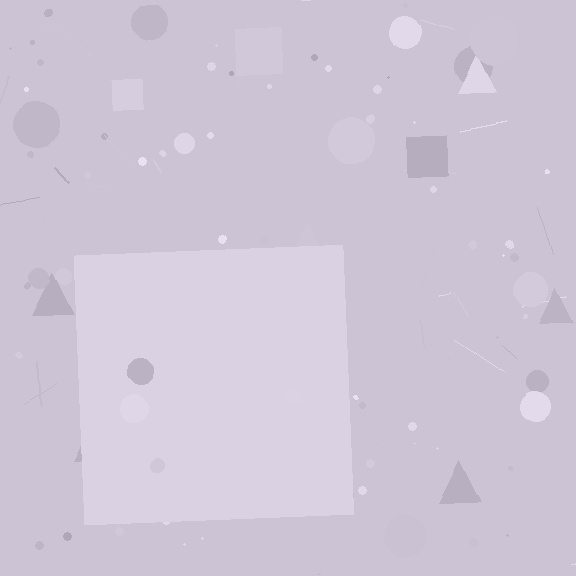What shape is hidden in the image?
A square is hidden in the image.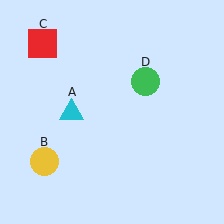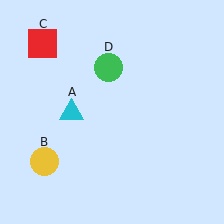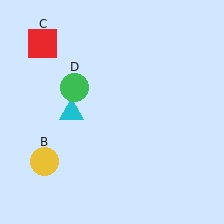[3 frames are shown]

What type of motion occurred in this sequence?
The green circle (object D) rotated counterclockwise around the center of the scene.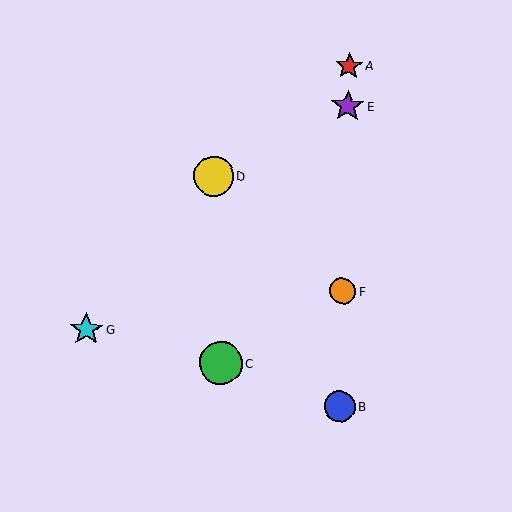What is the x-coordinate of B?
Object B is at x≈339.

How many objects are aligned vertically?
4 objects (A, B, E, F) are aligned vertically.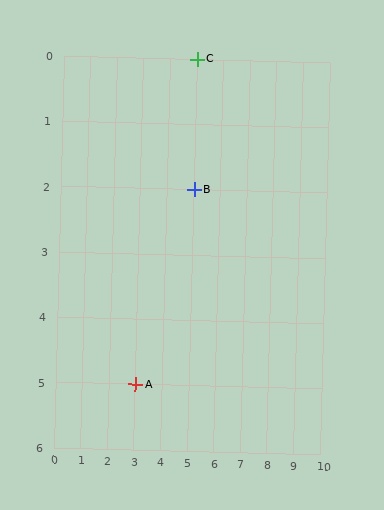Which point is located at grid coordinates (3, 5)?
Point A is at (3, 5).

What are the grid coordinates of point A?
Point A is at grid coordinates (3, 5).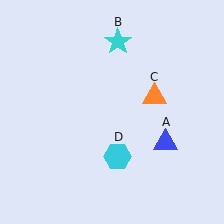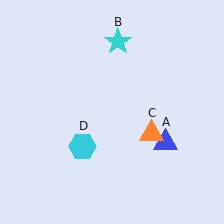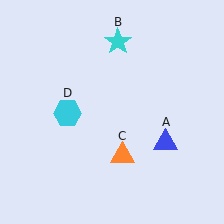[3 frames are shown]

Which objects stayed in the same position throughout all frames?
Blue triangle (object A) and cyan star (object B) remained stationary.